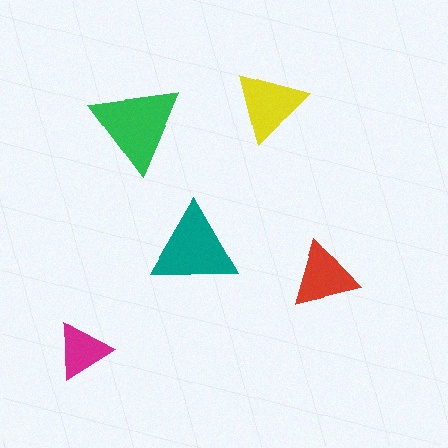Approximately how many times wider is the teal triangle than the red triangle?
About 1.5 times wider.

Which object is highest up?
The yellow triangle is topmost.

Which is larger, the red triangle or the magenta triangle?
The red one.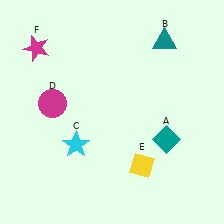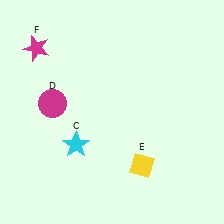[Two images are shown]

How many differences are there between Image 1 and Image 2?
There are 2 differences between the two images.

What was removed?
The teal diamond (A), the teal triangle (B) were removed in Image 2.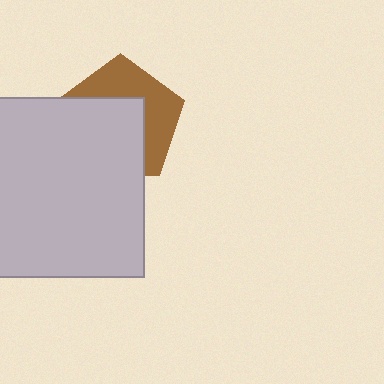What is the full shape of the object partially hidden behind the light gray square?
The partially hidden object is a brown pentagon.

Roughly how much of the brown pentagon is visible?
A small part of it is visible (roughly 44%).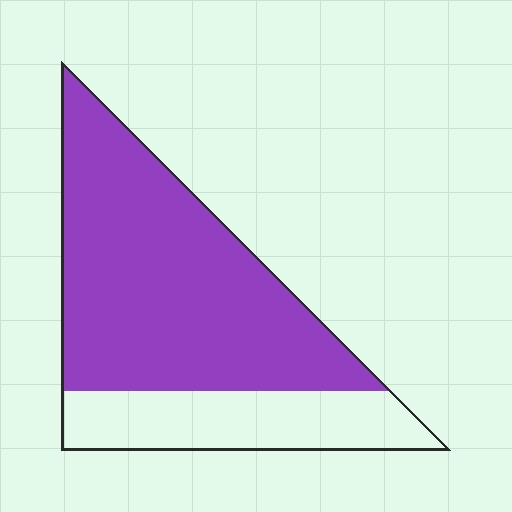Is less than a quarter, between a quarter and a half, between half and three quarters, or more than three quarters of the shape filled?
Between half and three quarters.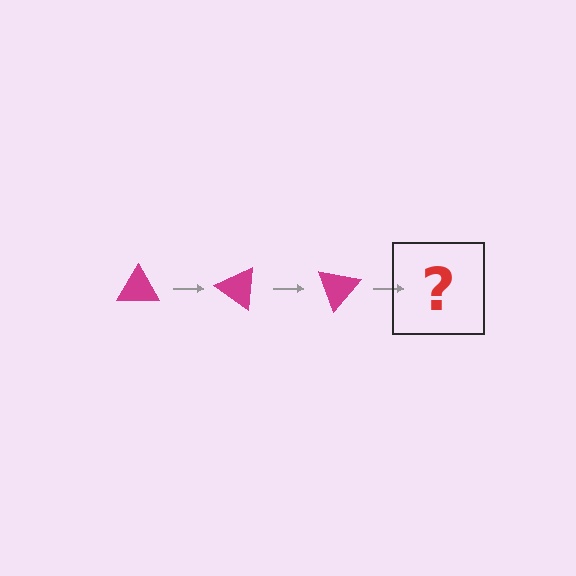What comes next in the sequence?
The next element should be a magenta triangle rotated 105 degrees.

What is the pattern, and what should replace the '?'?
The pattern is that the triangle rotates 35 degrees each step. The '?' should be a magenta triangle rotated 105 degrees.